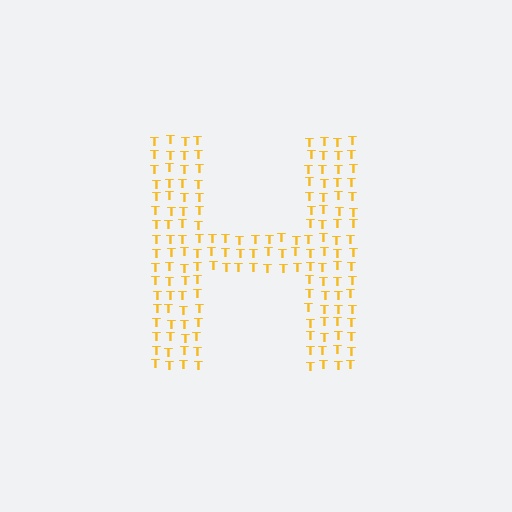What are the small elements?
The small elements are letter T's.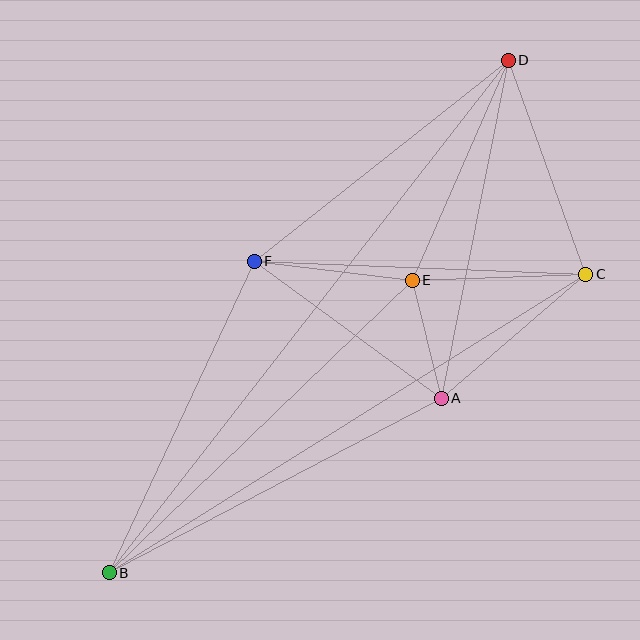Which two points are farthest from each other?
Points B and D are farthest from each other.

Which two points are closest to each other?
Points A and E are closest to each other.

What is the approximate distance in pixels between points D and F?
The distance between D and F is approximately 324 pixels.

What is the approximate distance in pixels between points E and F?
The distance between E and F is approximately 159 pixels.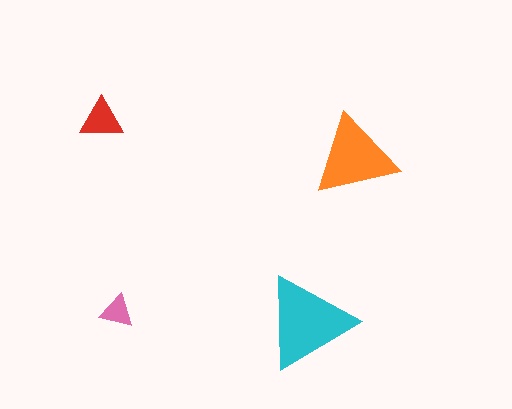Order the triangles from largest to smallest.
the cyan one, the orange one, the red one, the pink one.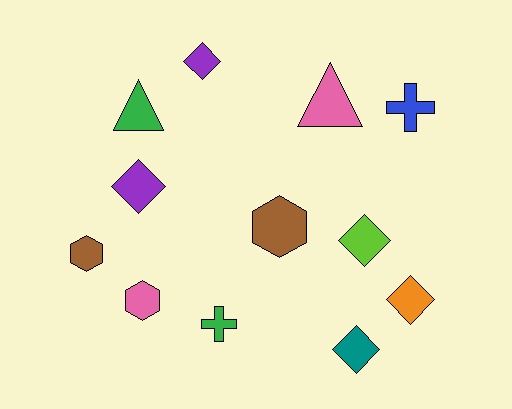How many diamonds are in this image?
There are 5 diamonds.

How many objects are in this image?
There are 12 objects.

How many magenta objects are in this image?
There are no magenta objects.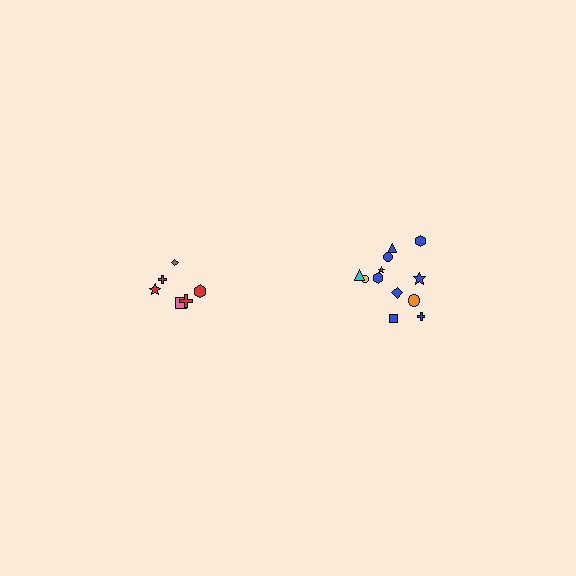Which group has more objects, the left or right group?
The right group.